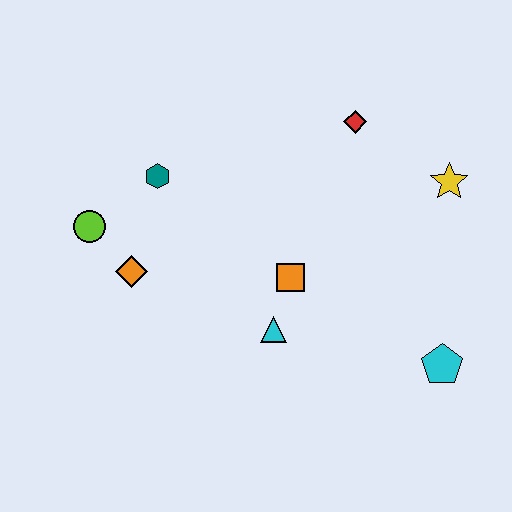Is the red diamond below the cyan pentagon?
No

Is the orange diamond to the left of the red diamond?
Yes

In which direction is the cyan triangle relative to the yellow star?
The cyan triangle is to the left of the yellow star.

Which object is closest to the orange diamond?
The lime circle is closest to the orange diamond.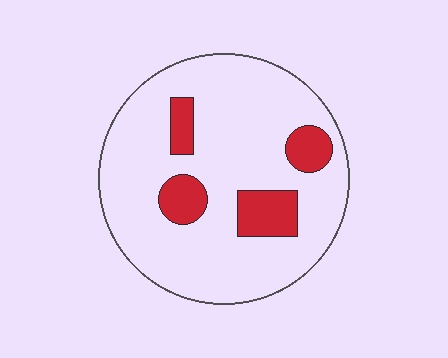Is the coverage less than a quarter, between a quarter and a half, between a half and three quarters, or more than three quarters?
Less than a quarter.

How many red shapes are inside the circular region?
4.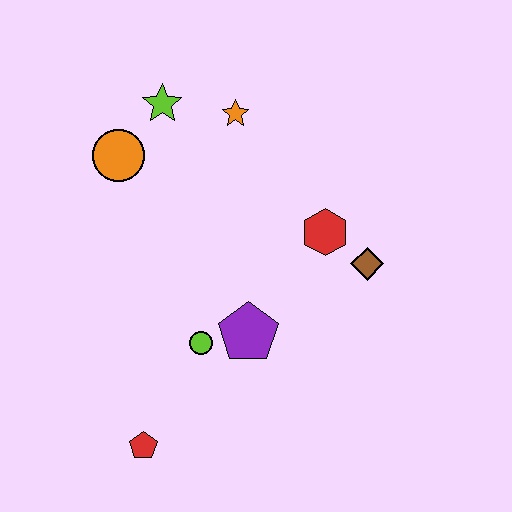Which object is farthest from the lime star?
The red pentagon is farthest from the lime star.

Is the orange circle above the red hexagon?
Yes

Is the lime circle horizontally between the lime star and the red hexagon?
Yes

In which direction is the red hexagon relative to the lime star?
The red hexagon is to the right of the lime star.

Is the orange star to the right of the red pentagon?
Yes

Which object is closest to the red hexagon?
The brown diamond is closest to the red hexagon.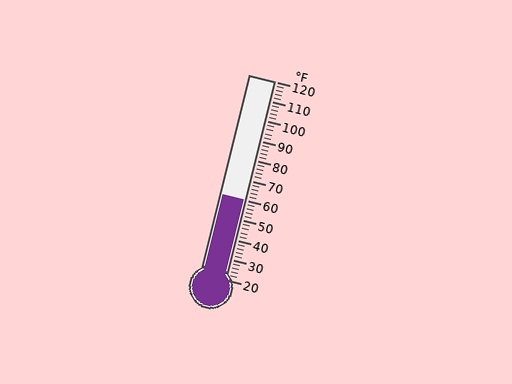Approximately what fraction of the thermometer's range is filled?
The thermometer is filled to approximately 40% of its range.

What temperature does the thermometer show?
The thermometer shows approximately 60°F.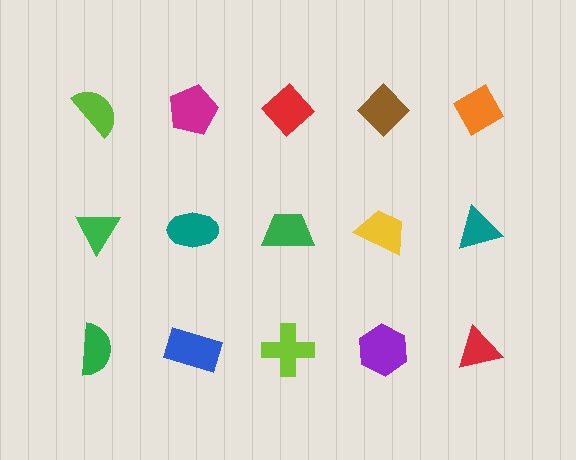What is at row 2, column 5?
A teal triangle.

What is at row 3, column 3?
A lime cross.